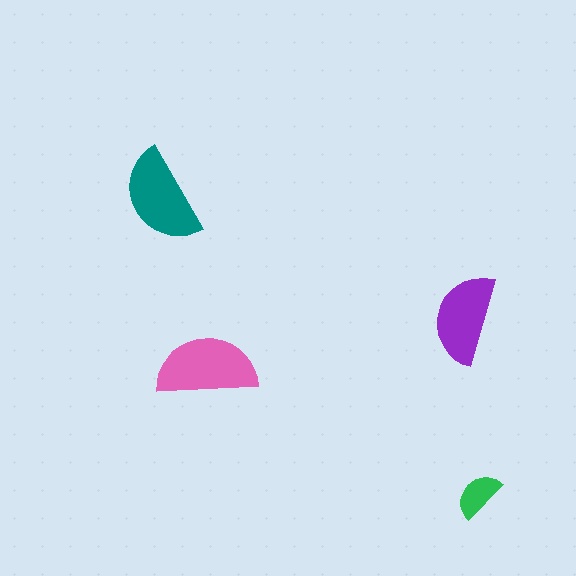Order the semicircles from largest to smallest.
the pink one, the teal one, the purple one, the green one.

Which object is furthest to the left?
The teal semicircle is leftmost.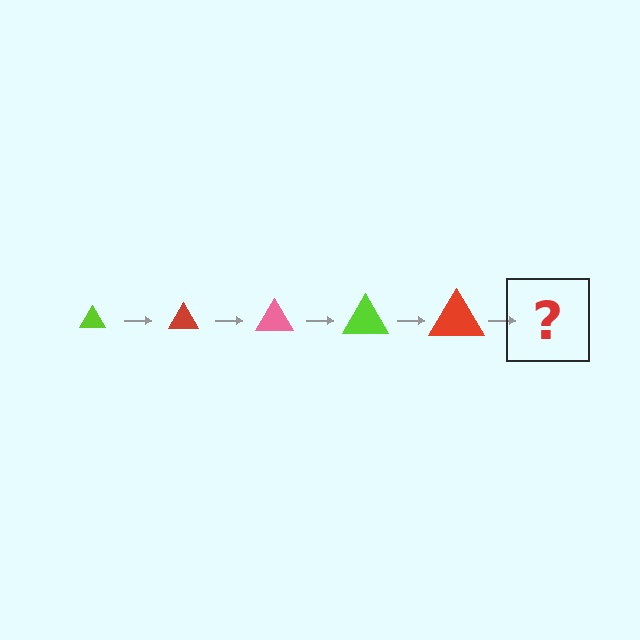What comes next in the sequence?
The next element should be a pink triangle, larger than the previous one.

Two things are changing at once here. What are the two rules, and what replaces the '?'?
The two rules are that the triangle grows larger each step and the color cycles through lime, red, and pink. The '?' should be a pink triangle, larger than the previous one.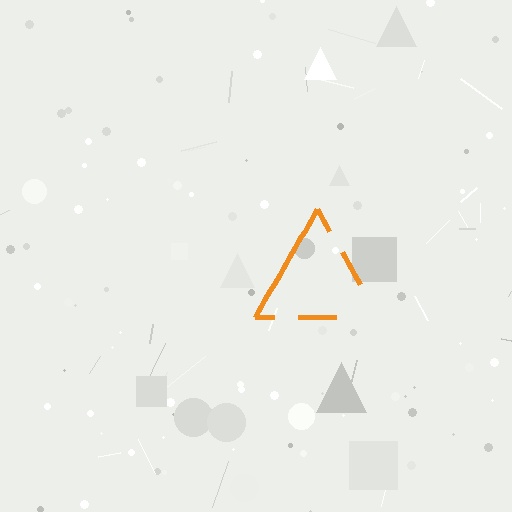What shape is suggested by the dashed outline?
The dashed outline suggests a triangle.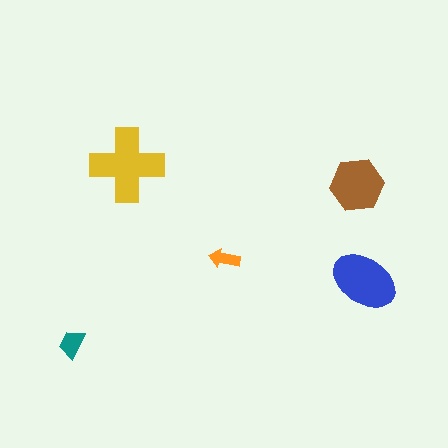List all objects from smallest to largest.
The orange arrow, the teal trapezoid, the brown hexagon, the blue ellipse, the yellow cross.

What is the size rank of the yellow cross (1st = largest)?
1st.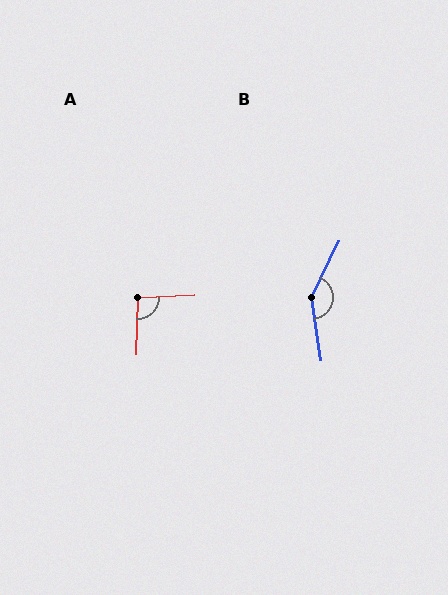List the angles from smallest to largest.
A (94°), B (146°).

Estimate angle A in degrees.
Approximately 94 degrees.